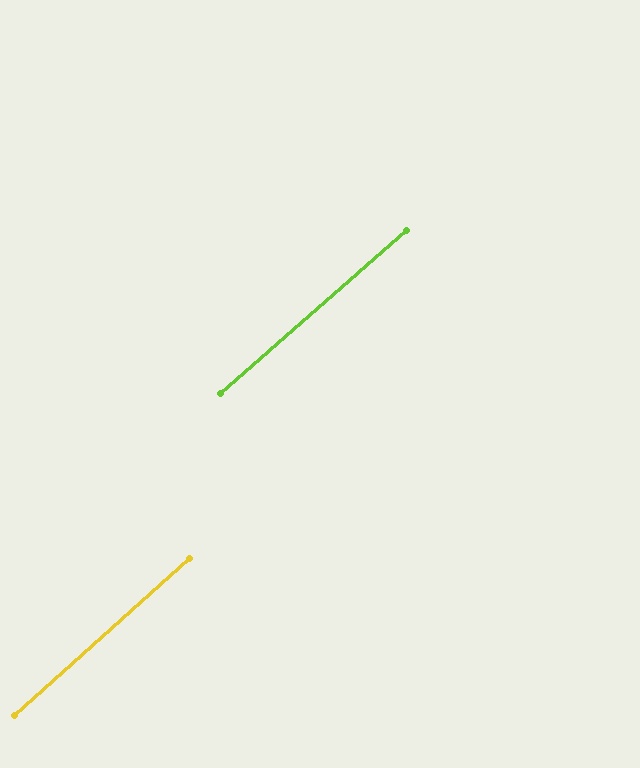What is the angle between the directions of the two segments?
Approximately 1 degree.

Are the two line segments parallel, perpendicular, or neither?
Parallel — their directions differ by only 0.5°.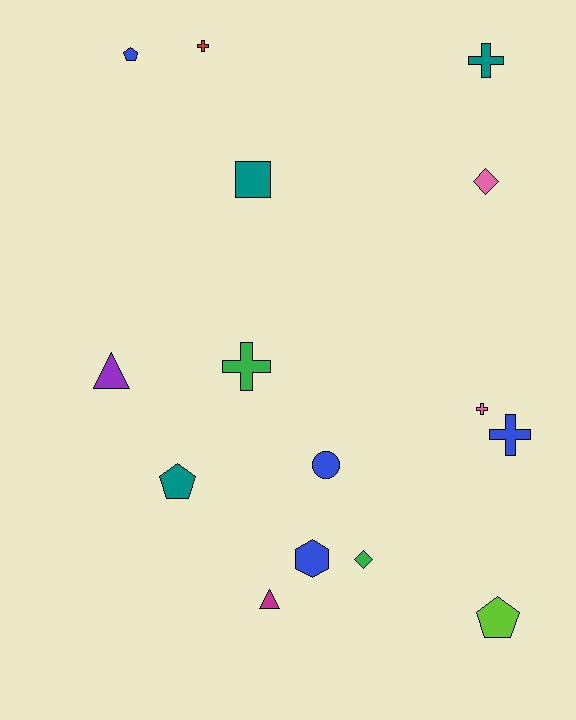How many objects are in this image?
There are 15 objects.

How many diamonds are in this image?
There are 2 diamonds.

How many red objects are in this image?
There is 1 red object.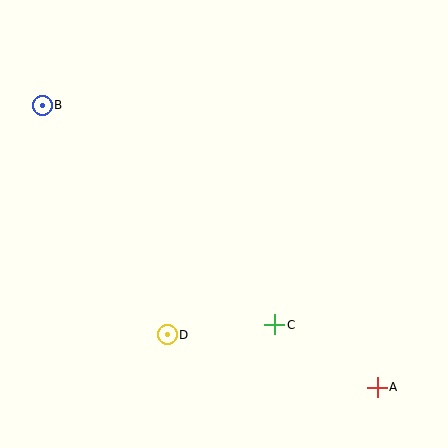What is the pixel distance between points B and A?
The distance between B and A is 438 pixels.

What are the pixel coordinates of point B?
Point B is at (42, 105).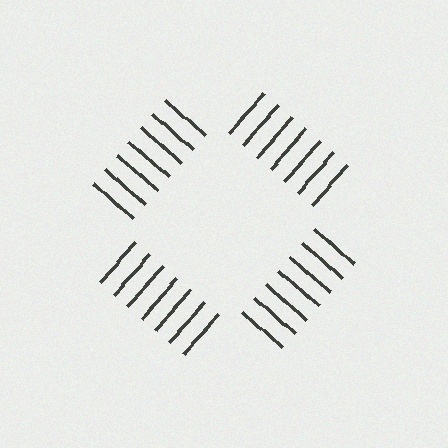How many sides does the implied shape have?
4 sides — the line-ends trace a square.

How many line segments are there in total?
28 — 7 along each of the 4 edges.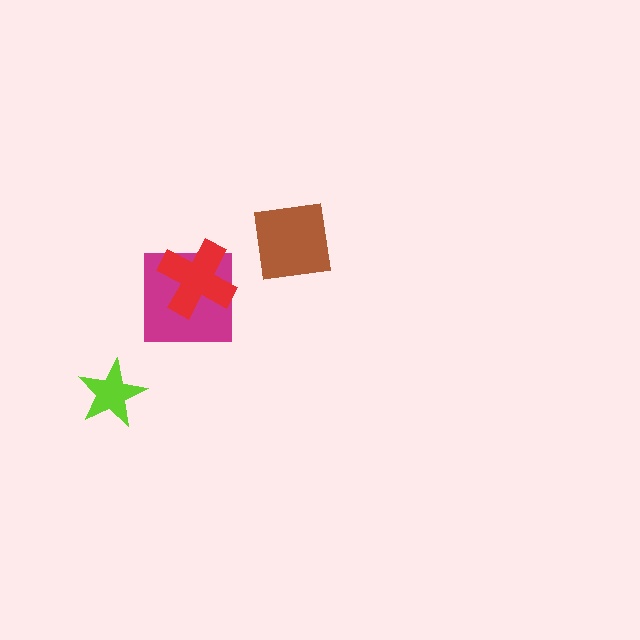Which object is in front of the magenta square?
The red cross is in front of the magenta square.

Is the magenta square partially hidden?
Yes, it is partially covered by another shape.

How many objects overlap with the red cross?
1 object overlaps with the red cross.